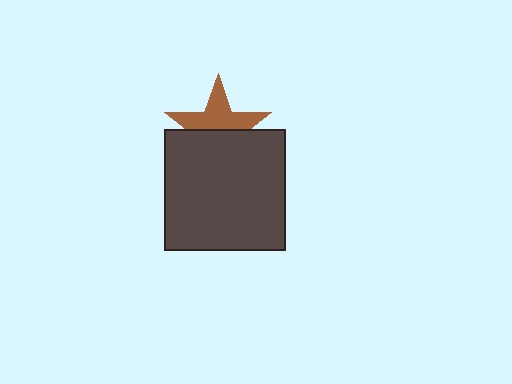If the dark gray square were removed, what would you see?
You would see the complete brown star.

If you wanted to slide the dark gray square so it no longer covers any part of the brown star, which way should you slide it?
Slide it down — that is the most direct way to separate the two shapes.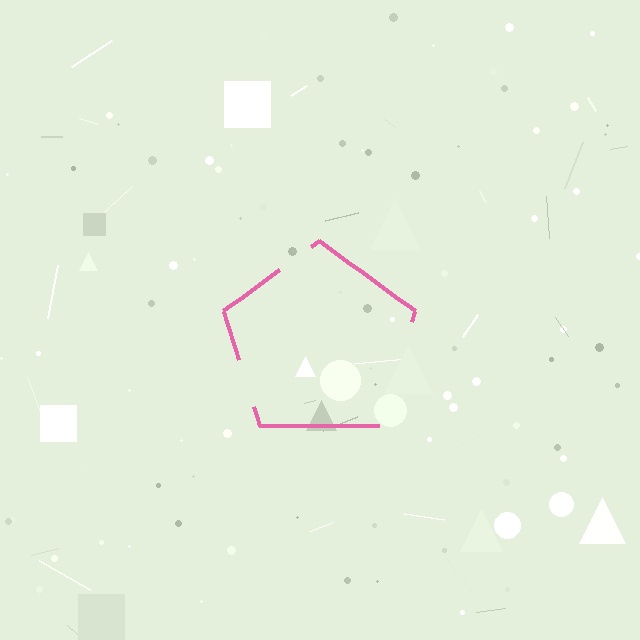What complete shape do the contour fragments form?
The contour fragments form a pentagon.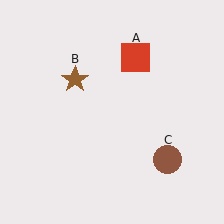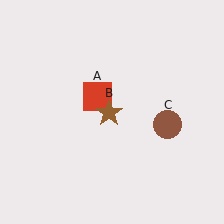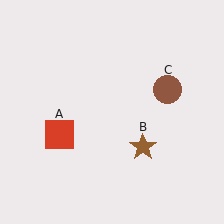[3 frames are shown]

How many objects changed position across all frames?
3 objects changed position: red square (object A), brown star (object B), brown circle (object C).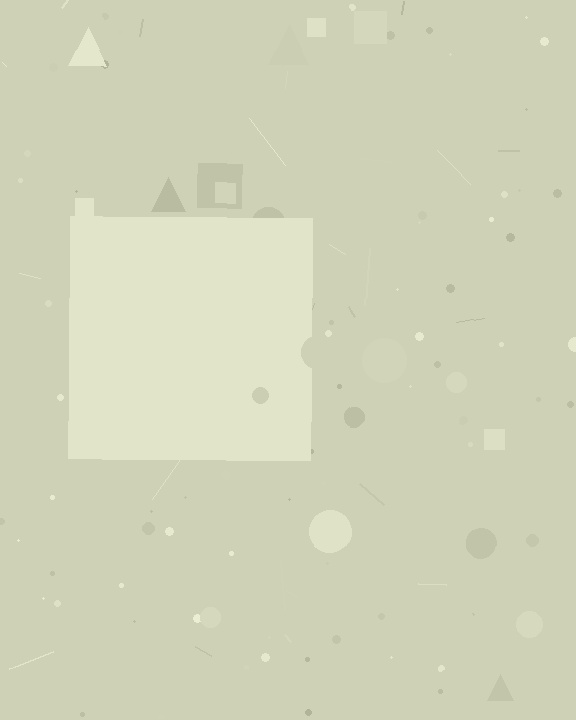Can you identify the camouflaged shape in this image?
The camouflaged shape is a square.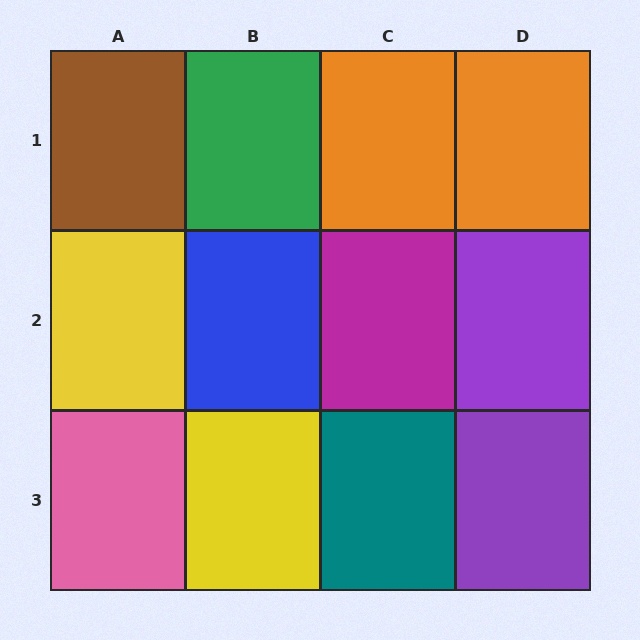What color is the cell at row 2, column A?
Yellow.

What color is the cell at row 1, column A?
Brown.